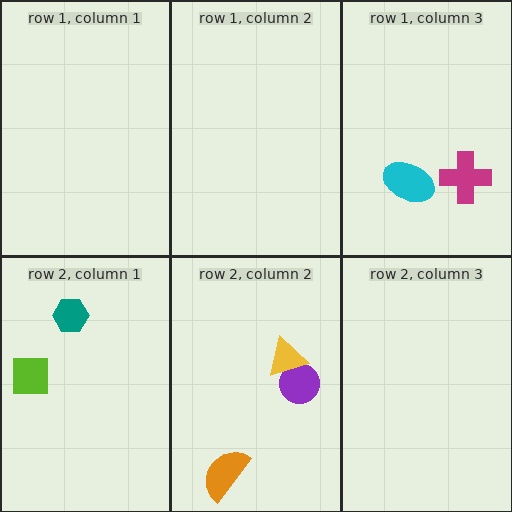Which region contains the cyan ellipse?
The row 1, column 3 region.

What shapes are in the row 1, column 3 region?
The magenta cross, the cyan ellipse.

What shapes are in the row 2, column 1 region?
The lime square, the teal hexagon.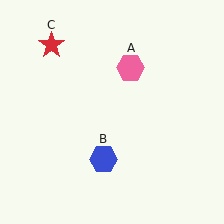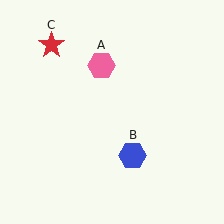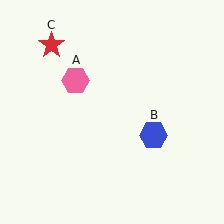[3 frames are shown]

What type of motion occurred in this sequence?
The pink hexagon (object A), blue hexagon (object B) rotated counterclockwise around the center of the scene.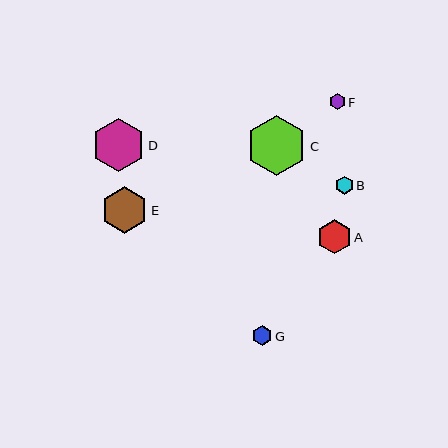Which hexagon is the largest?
Hexagon C is the largest with a size of approximately 60 pixels.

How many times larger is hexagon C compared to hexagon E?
Hexagon C is approximately 1.3 times the size of hexagon E.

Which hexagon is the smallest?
Hexagon F is the smallest with a size of approximately 16 pixels.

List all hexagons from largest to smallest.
From largest to smallest: C, D, E, A, G, B, F.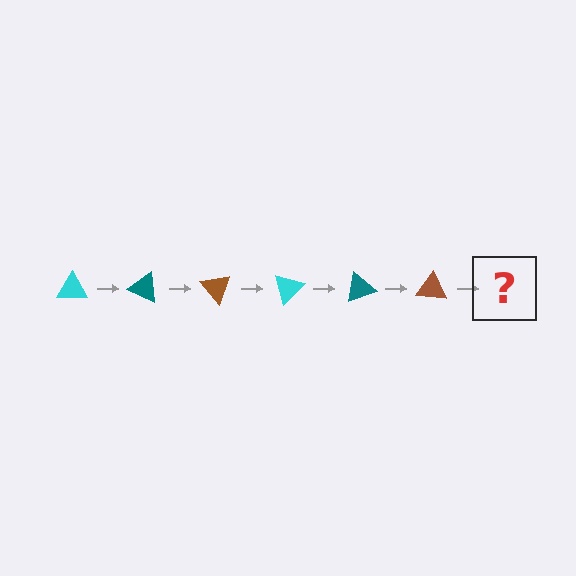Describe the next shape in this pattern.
It should be a cyan triangle, rotated 150 degrees from the start.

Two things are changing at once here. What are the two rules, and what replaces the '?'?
The two rules are that it rotates 25 degrees each step and the color cycles through cyan, teal, and brown. The '?' should be a cyan triangle, rotated 150 degrees from the start.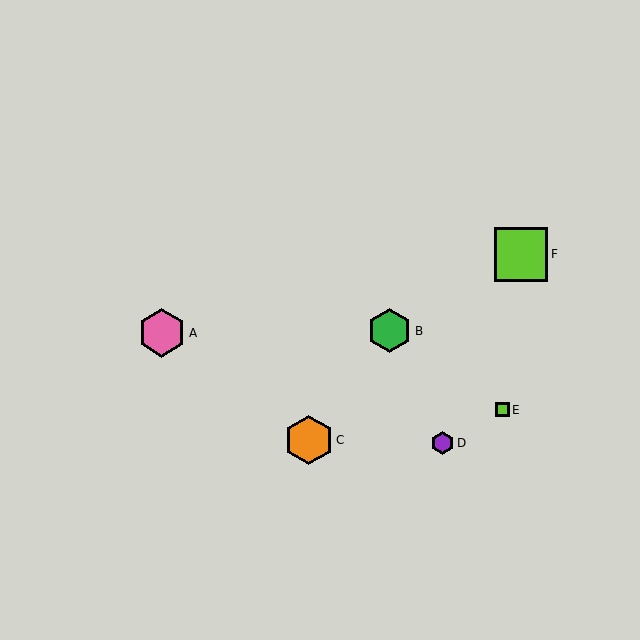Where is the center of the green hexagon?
The center of the green hexagon is at (389, 331).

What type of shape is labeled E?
Shape E is a lime square.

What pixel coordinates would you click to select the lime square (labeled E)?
Click at (502, 410) to select the lime square E.